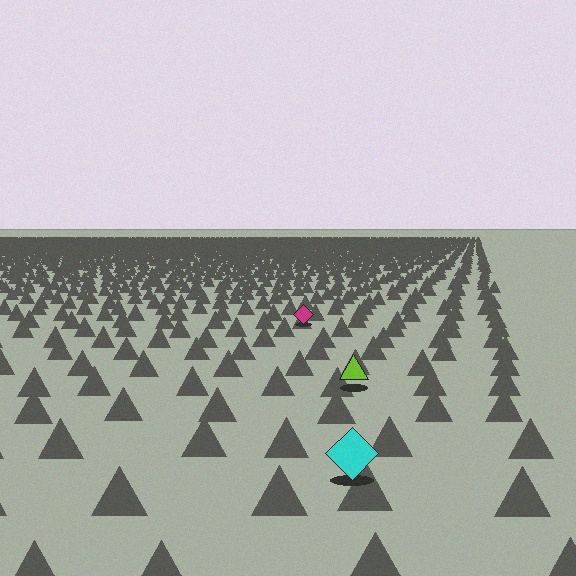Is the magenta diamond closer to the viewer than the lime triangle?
No. The lime triangle is closer — you can tell from the texture gradient: the ground texture is coarser near it.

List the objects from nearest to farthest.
From nearest to farthest: the cyan diamond, the lime triangle, the magenta diamond.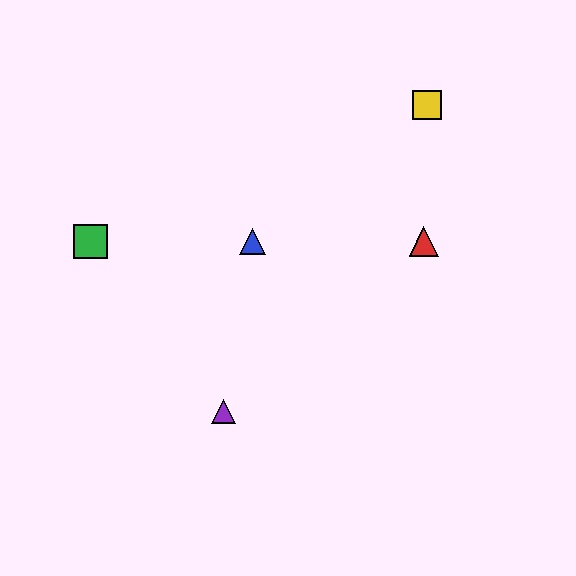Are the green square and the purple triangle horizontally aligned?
No, the green square is at y≈241 and the purple triangle is at y≈412.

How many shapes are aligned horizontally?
3 shapes (the red triangle, the blue triangle, the green square) are aligned horizontally.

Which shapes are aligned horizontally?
The red triangle, the blue triangle, the green square are aligned horizontally.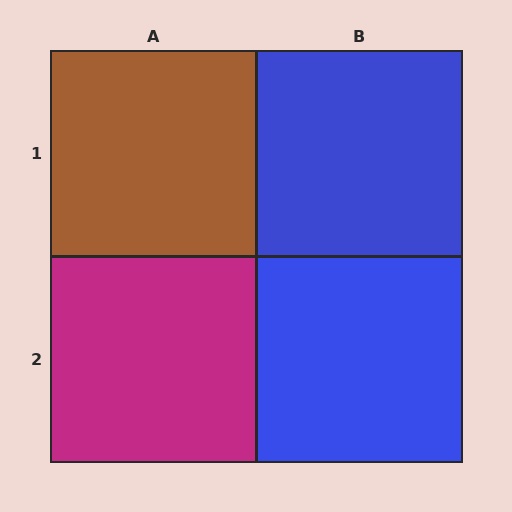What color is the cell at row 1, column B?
Blue.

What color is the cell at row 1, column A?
Brown.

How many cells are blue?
2 cells are blue.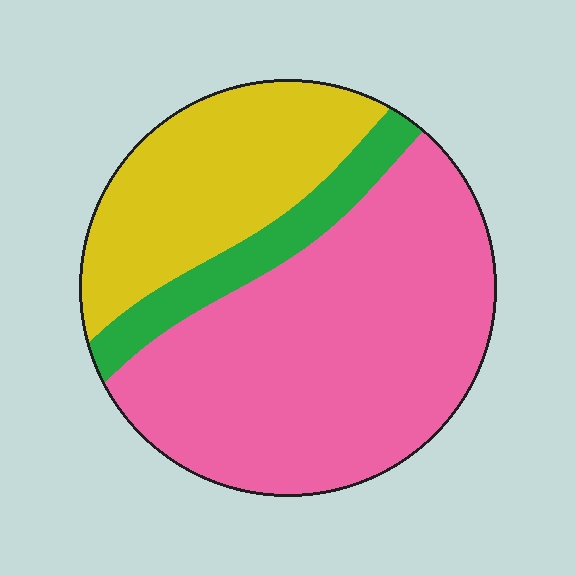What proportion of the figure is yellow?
Yellow covers 29% of the figure.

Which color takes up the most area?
Pink, at roughly 60%.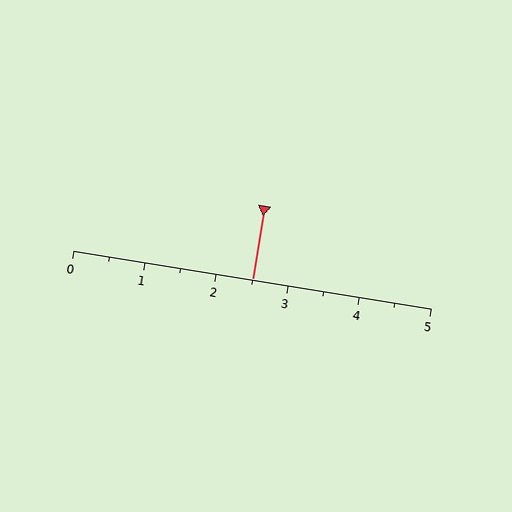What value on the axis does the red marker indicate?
The marker indicates approximately 2.5.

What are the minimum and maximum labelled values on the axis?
The axis runs from 0 to 5.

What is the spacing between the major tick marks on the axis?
The major ticks are spaced 1 apart.